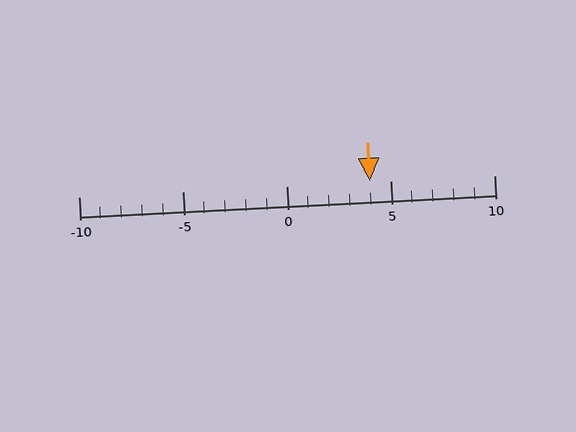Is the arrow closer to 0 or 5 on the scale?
The arrow is closer to 5.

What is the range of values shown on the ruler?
The ruler shows values from -10 to 10.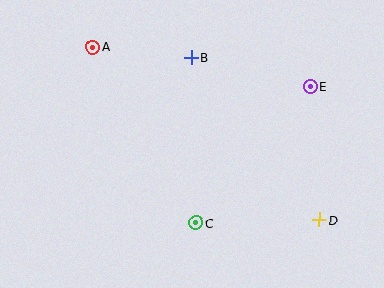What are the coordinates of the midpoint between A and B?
The midpoint between A and B is at (142, 52).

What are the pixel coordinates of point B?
Point B is at (191, 58).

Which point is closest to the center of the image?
Point C at (196, 223) is closest to the center.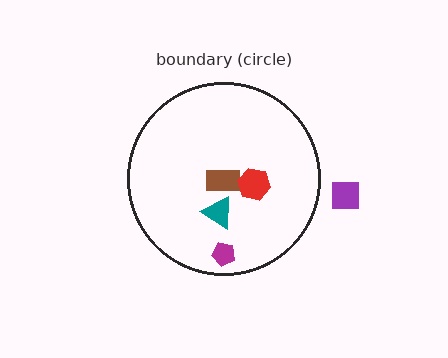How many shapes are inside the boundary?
4 inside, 1 outside.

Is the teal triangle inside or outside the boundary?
Inside.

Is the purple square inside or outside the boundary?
Outside.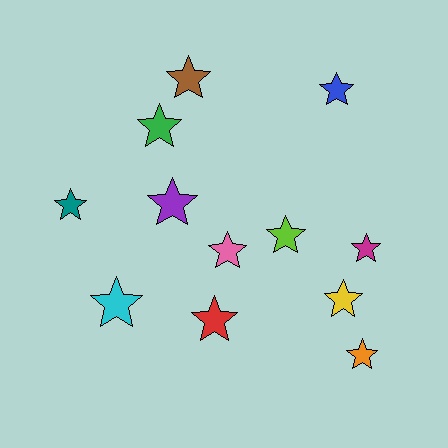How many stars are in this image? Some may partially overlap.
There are 12 stars.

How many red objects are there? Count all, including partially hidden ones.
There is 1 red object.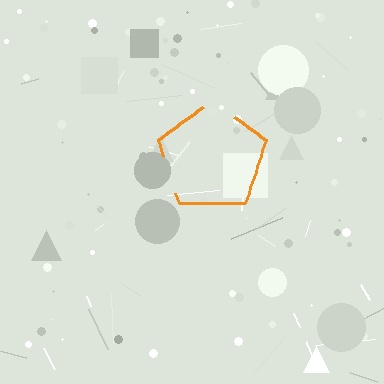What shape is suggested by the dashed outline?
The dashed outline suggests a pentagon.